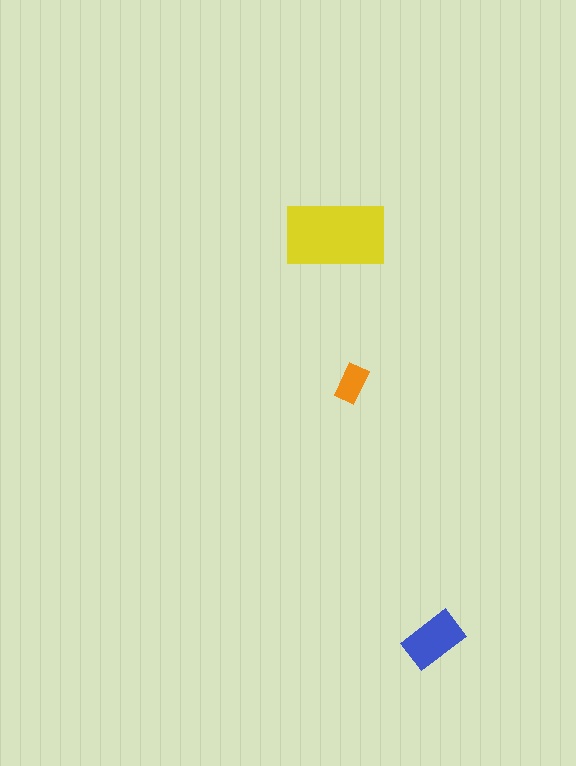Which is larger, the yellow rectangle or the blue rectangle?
The yellow one.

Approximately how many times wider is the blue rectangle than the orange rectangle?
About 1.5 times wider.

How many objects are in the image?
There are 3 objects in the image.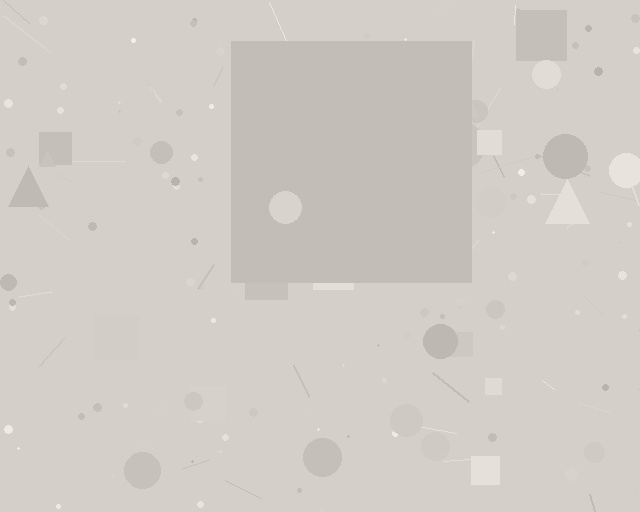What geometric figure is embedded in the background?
A square is embedded in the background.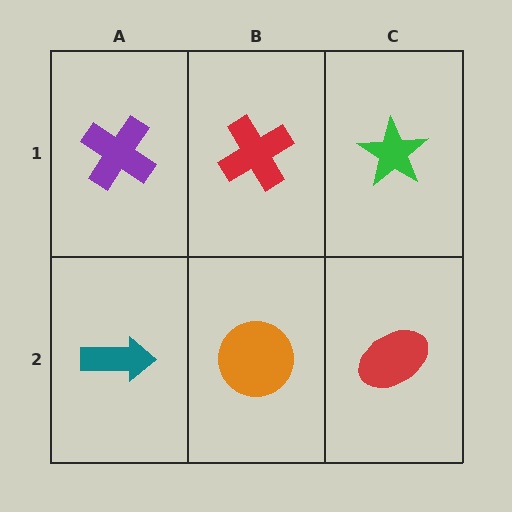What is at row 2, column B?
An orange circle.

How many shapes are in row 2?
3 shapes.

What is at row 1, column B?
A red cross.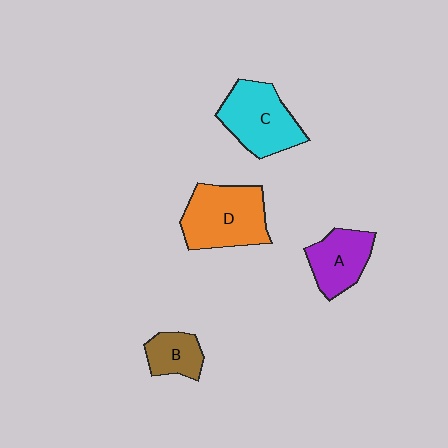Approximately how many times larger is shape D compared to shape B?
Approximately 2.2 times.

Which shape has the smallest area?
Shape B (brown).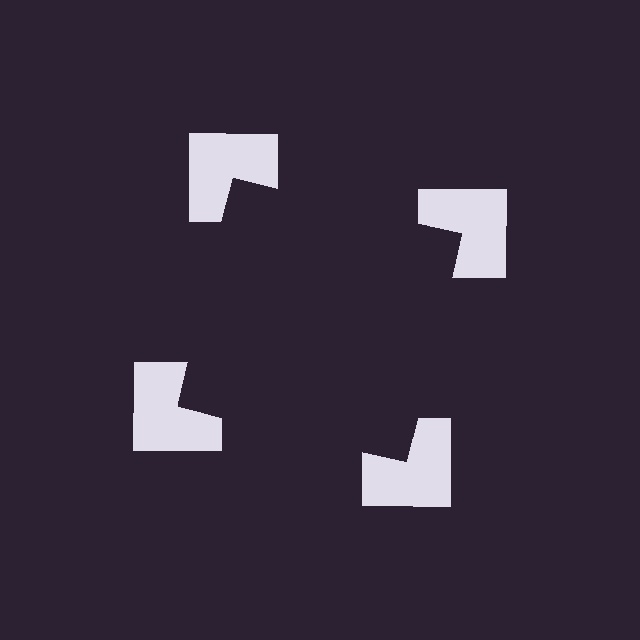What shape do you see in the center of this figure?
An illusory square — its edges are inferred from the aligned wedge cuts in the notched squares, not physically drawn.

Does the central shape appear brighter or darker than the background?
It typically appears slightly darker than the background, even though no actual brightness change is drawn.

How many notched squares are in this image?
There are 4 — one at each vertex of the illusory square.